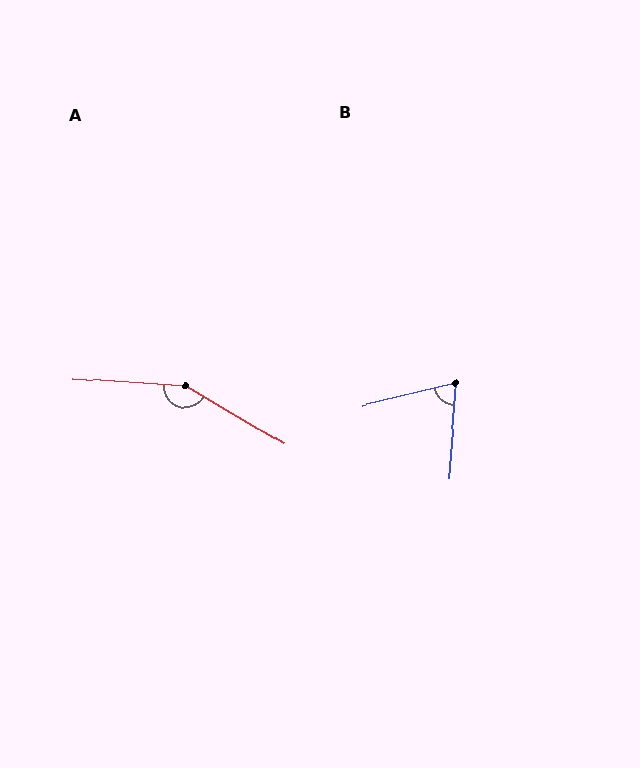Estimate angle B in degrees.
Approximately 72 degrees.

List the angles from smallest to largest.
B (72°), A (153°).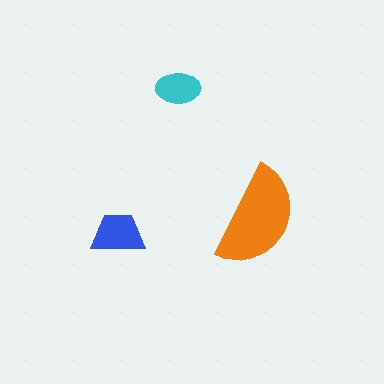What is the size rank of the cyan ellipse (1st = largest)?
3rd.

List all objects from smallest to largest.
The cyan ellipse, the blue trapezoid, the orange semicircle.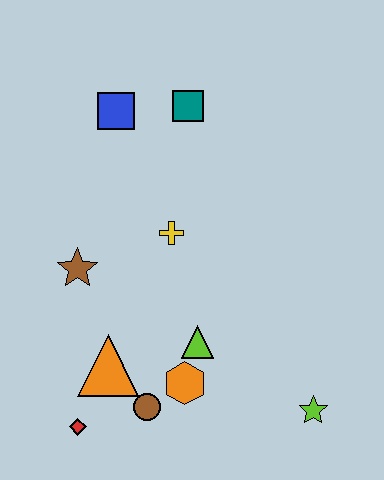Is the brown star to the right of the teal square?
No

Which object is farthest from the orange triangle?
The teal square is farthest from the orange triangle.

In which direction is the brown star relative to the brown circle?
The brown star is above the brown circle.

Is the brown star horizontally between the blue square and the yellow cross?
No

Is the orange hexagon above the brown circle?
Yes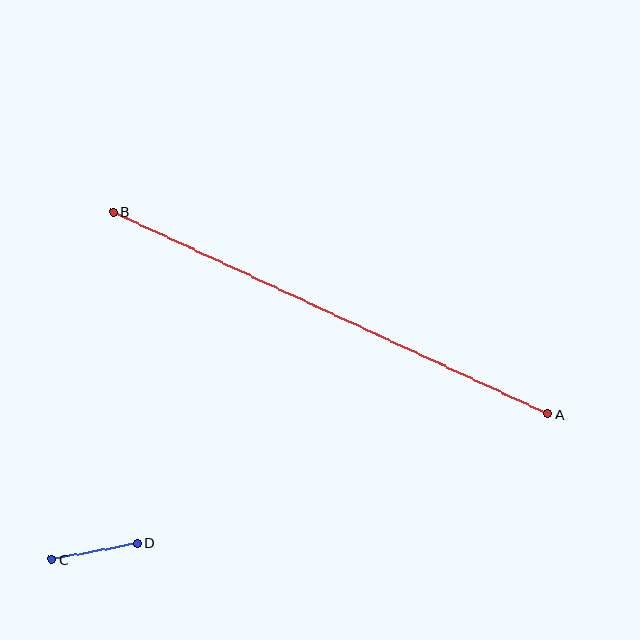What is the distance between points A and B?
The distance is approximately 480 pixels.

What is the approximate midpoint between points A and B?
The midpoint is at approximately (330, 313) pixels.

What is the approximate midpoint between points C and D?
The midpoint is at approximately (95, 551) pixels.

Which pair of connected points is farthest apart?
Points A and B are farthest apart.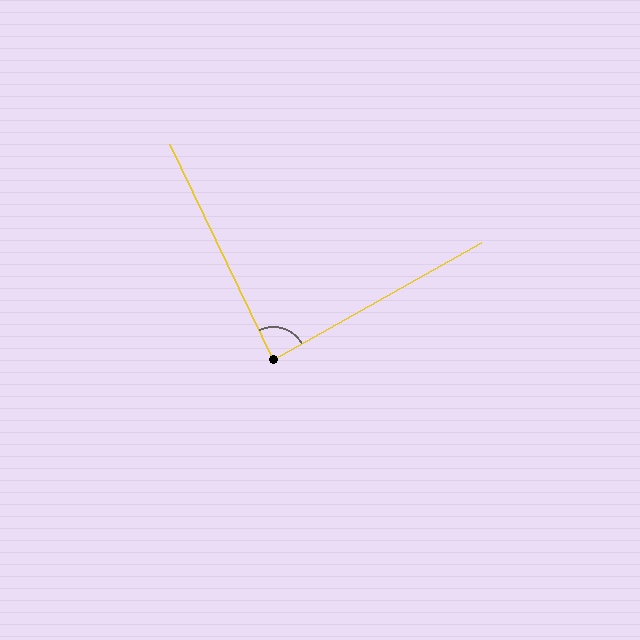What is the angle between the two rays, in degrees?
Approximately 86 degrees.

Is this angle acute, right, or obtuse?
It is approximately a right angle.